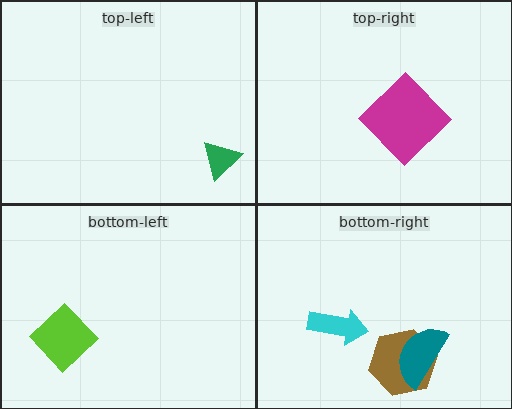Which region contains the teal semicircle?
The bottom-right region.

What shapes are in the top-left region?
The green triangle.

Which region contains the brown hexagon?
The bottom-right region.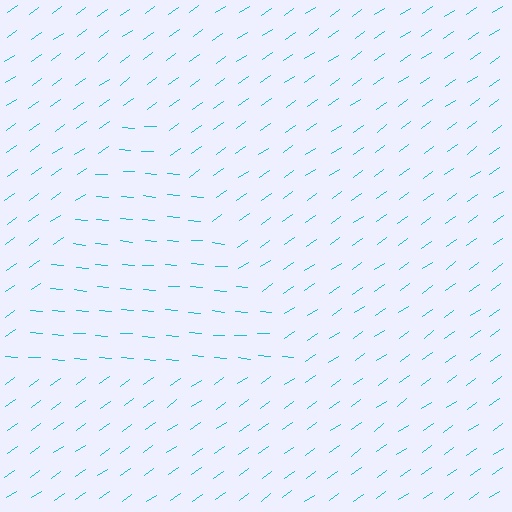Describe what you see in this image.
The image is filled with small cyan line segments. A triangle region in the image has lines oriented differently from the surrounding lines, creating a visible texture boundary.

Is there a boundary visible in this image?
Yes, there is a texture boundary formed by a change in line orientation.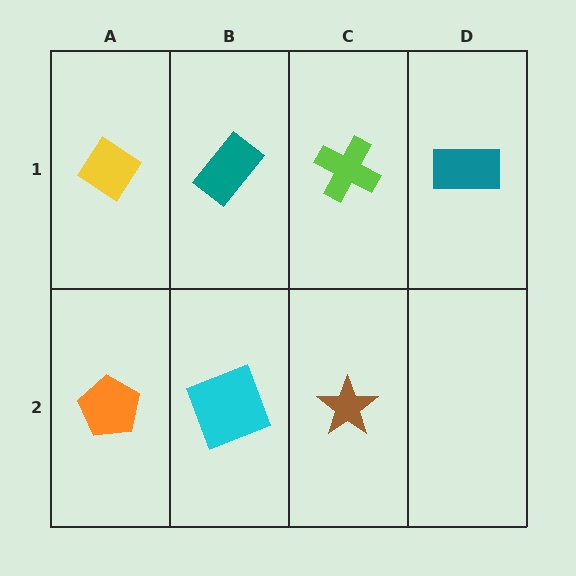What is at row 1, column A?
A yellow diamond.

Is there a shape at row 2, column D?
No, that cell is empty.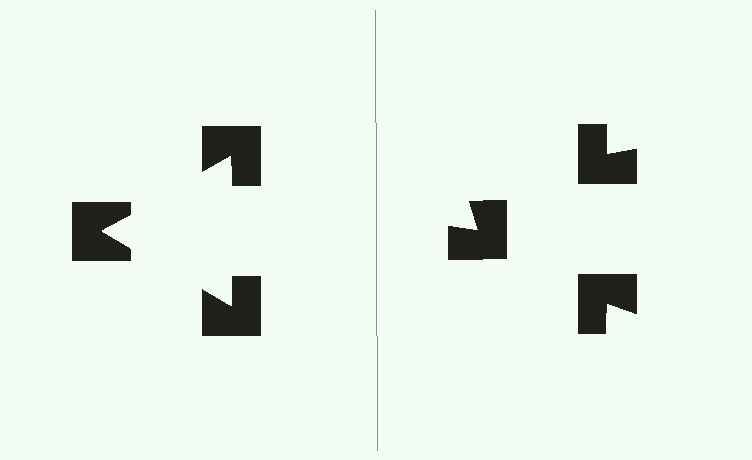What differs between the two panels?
The notched squares are positioned identically on both sides; only the wedge orientations differ. On the left they align to a triangle; on the right they are misaligned.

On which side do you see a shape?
An illusory triangle appears on the left side. On the right side the wedge cuts are rotated, so no coherent shape forms.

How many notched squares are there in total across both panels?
6 — 3 on each side.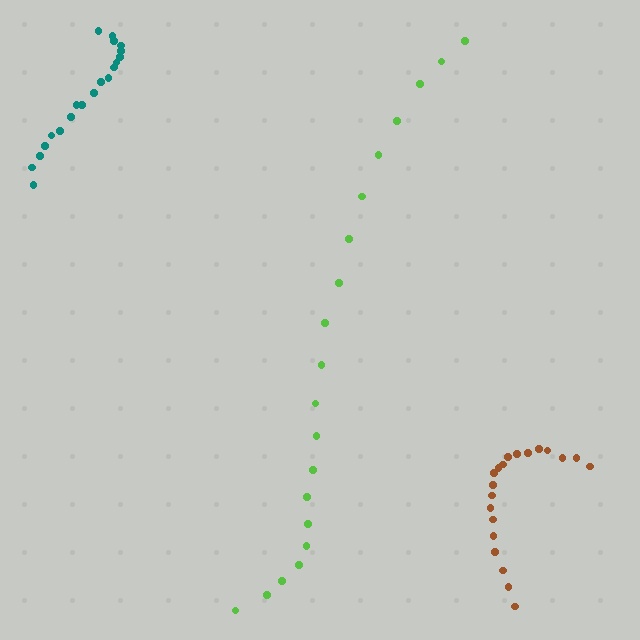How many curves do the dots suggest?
There are 3 distinct paths.